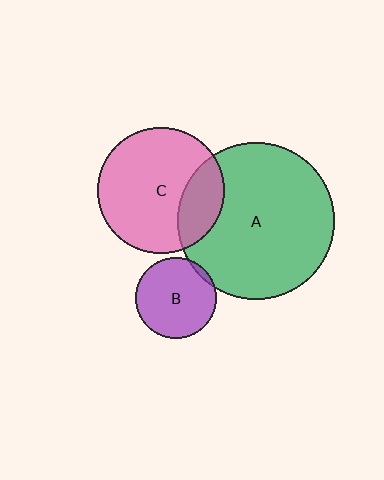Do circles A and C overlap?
Yes.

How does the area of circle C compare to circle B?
Approximately 2.5 times.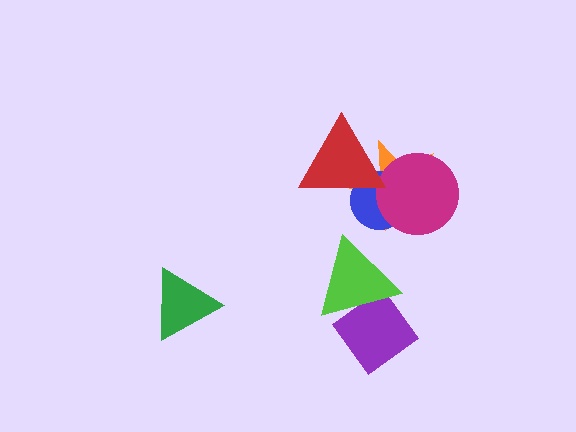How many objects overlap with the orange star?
3 objects overlap with the orange star.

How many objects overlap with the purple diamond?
1 object overlaps with the purple diamond.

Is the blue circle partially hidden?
Yes, it is partially covered by another shape.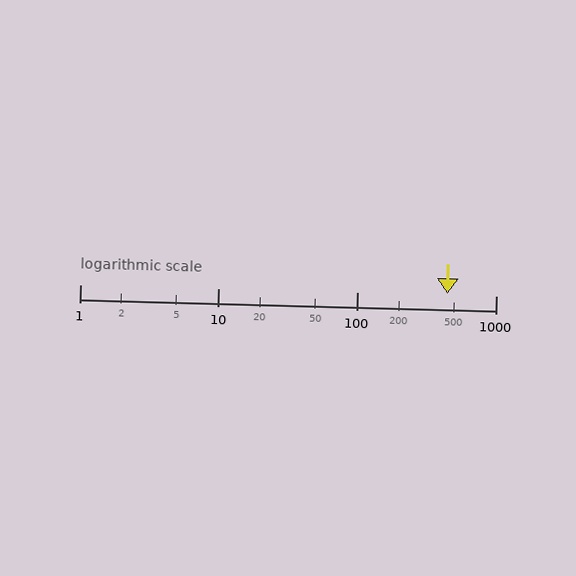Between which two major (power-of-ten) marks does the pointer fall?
The pointer is between 100 and 1000.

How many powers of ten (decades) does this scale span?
The scale spans 3 decades, from 1 to 1000.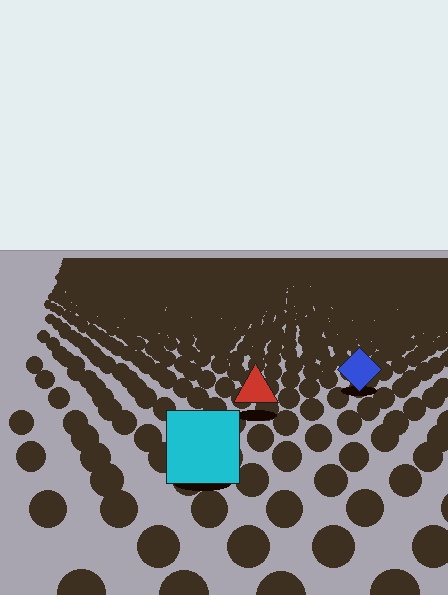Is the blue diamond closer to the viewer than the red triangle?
No. The red triangle is closer — you can tell from the texture gradient: the ground texture is coarser near it.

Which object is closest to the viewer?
The cyan square is closest. The texture marks near it are larger and more spread out.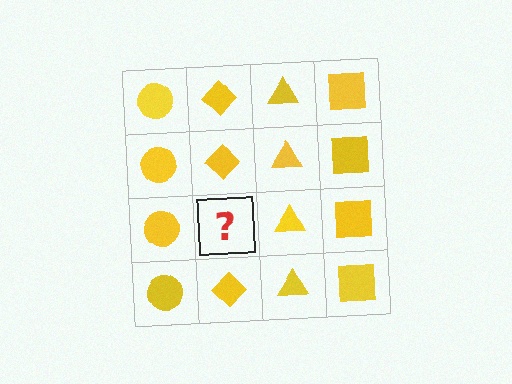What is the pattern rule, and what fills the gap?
The rule is that each column has a consistent shape. The gap should be filled with a yellow diamond.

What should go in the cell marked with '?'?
The missing cell should contain a yellow diamond.